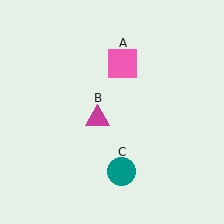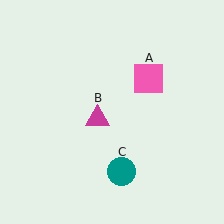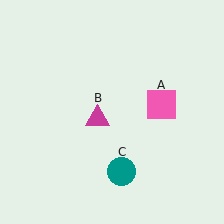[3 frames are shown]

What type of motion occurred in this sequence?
The pink square (object A) rotated clockwise around the center of the scene.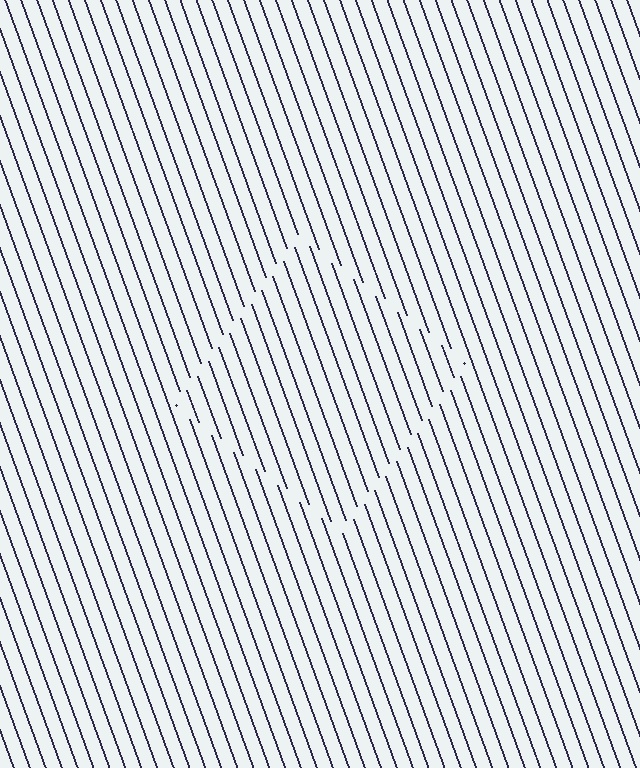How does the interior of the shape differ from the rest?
The interior of the shape contains the same grating, shifted by half a period — the contour is defined by the phase discontinuity where line-ends from the inner and outer gratings abut.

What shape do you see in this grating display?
An illusory square. The interior of the shape contains the same grating, shifted by half a period — the contour is defined by the phase discontinuity where line-ends from the inner and outer gratings abut.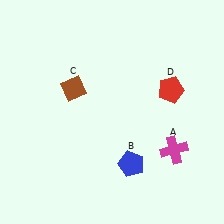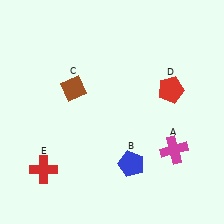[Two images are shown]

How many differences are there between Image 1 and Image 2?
There is 1 difference between the two images.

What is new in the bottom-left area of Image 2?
A red cross (E) was added in the bottom-left area of Image 2.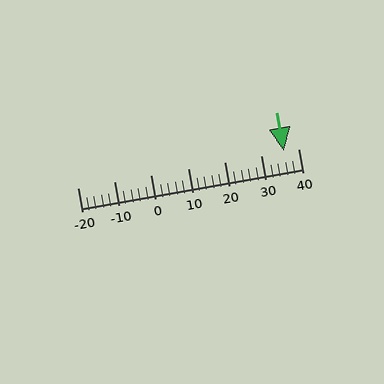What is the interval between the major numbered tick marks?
The major tick marks are spaced 10 units apart.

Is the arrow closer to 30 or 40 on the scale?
The arrow is closer to 40.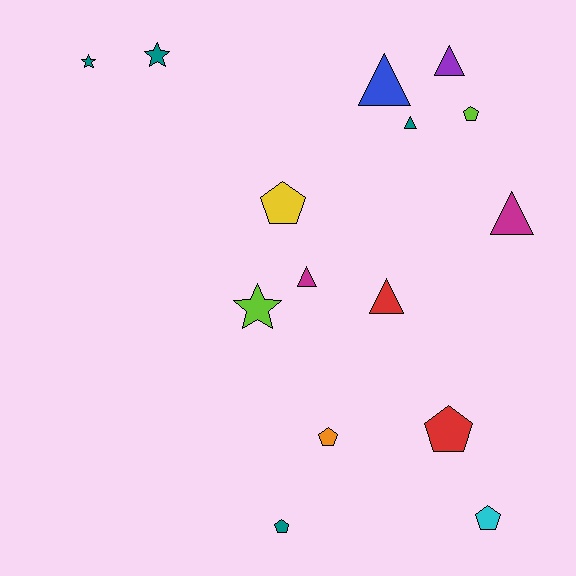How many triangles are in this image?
There are 6 triangles.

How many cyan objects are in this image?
There is 1 cyan object.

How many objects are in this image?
There are 15 objects.